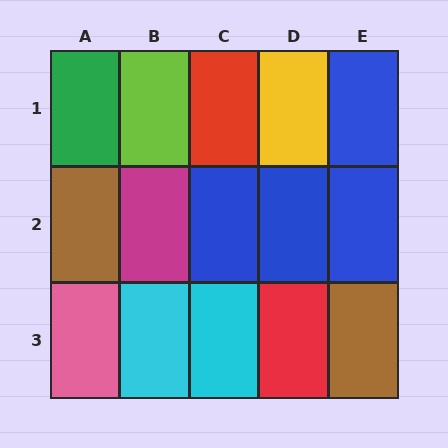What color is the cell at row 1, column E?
Blue.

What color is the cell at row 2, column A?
Brown.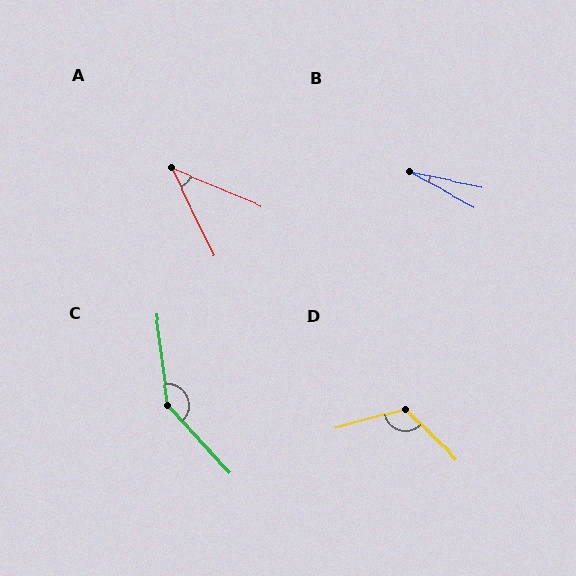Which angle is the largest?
C, at approximately 144 degrees.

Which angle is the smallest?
B, at approximately 16 degrees.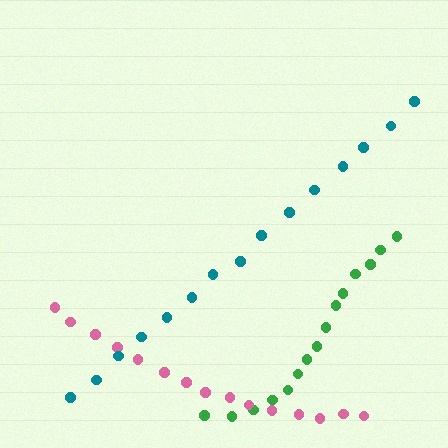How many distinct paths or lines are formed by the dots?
There are 3 distinct paths.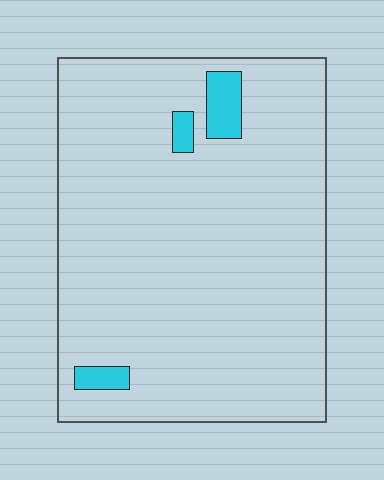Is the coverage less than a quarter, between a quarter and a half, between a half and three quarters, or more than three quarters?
Less than a quarter.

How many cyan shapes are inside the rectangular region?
3.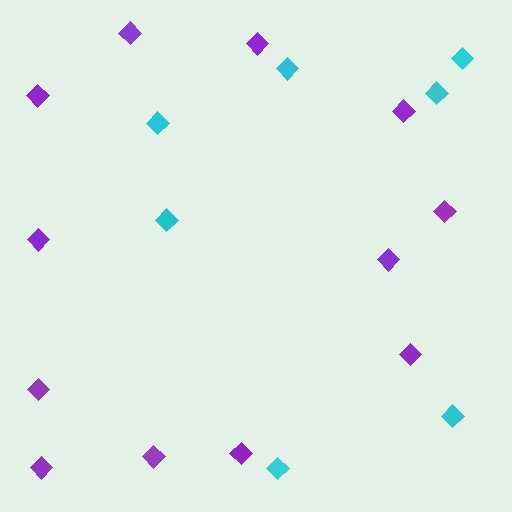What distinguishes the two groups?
There are 2 groups: one group of cyan diamonds (7) and one group of purple diamonds (12).